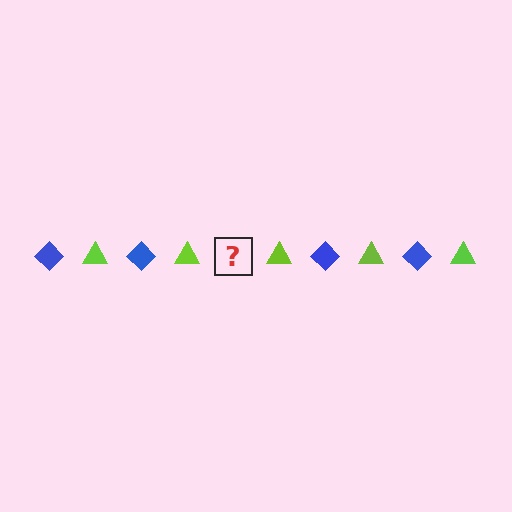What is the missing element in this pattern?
The missing element is a blue diamond.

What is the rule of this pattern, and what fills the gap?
The rule is that the pattern alternates between blue diamond and lime triangle. The gap should be filled with a blue diamond.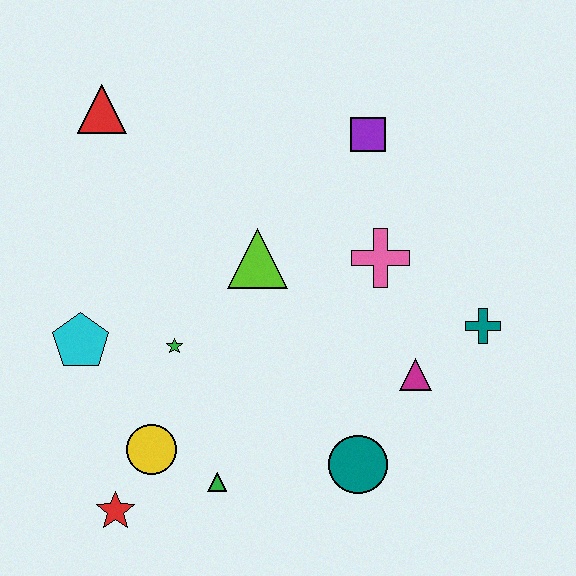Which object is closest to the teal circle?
The magenta triangle is closest to the teal circle.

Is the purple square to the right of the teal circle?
Yes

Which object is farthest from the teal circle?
The red triangle is farthest from the teal circle.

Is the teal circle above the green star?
No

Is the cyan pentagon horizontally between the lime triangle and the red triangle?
No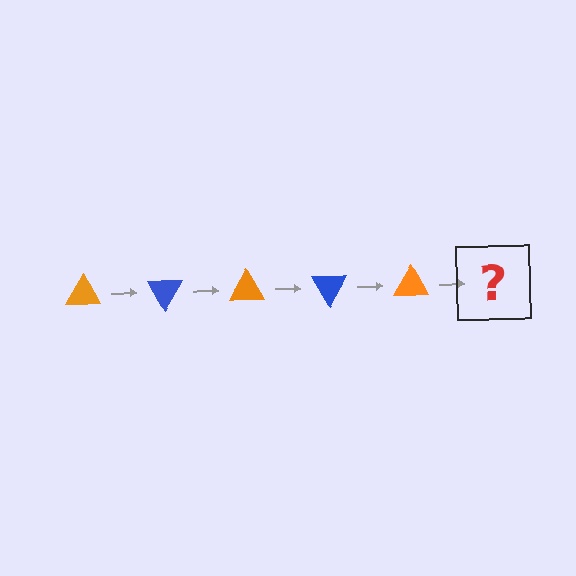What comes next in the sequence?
The next element should be a blue triangle, rotated 300 degrees from the start.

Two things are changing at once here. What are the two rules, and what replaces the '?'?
The two rules are that it rotates 60 degrees each step and the color cycles through orange and blue. The '?' should be a blue triangle, rotated 300 degrees from the start.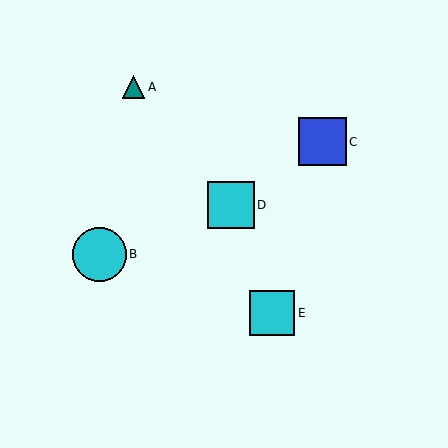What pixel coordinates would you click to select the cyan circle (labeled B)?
Click at (99, 254) to select the cyan circle B.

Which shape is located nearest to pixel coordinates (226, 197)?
The cyan square (labeled D) at (231, 205) is nearest to that location.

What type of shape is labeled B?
Shape B is a cyan circle.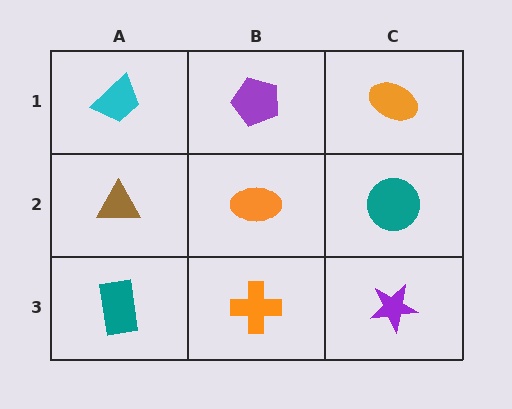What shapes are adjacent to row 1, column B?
An orange ellipse (row 2, column B), a cyan trapezoid (row 1, column A), an orange ellipse (row 1, column C).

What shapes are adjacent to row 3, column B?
An orange ellipse (row 2, column B), a teal rectangle (row 3, column A), a purple star (row 3, column C).